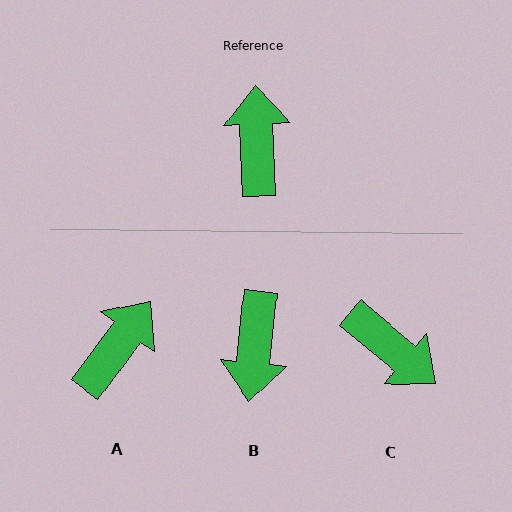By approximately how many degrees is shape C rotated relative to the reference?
Approximately 132 degrees clockwise.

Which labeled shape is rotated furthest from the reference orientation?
B, about 172 degrees away.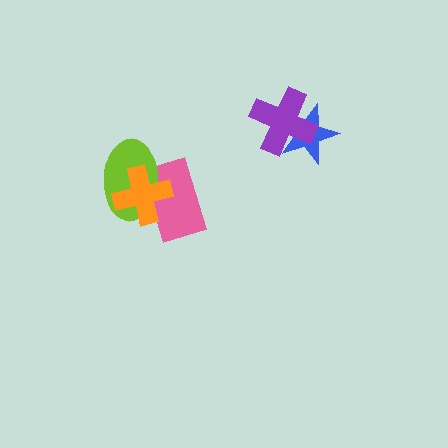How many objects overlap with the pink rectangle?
2 objects overlap with the pink rectangle.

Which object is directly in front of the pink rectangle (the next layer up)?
The lime ellipse is directly in front of the pink rectangle.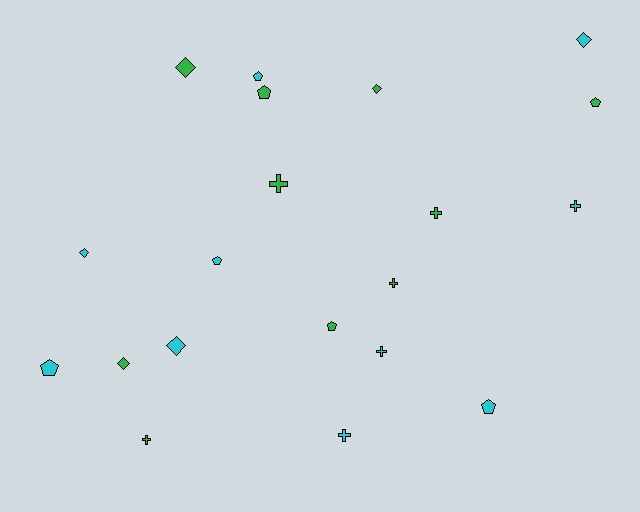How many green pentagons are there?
There are 3 green pentagons.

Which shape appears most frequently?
Cross, with 7 objects.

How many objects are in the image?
There are 20 objects.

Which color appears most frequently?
Cyan, with 10 objects.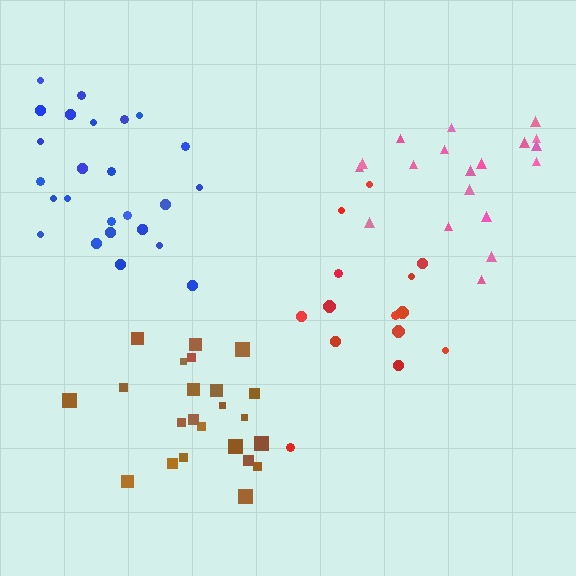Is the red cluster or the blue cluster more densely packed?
Blue.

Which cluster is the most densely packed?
Blue.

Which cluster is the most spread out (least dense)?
Red.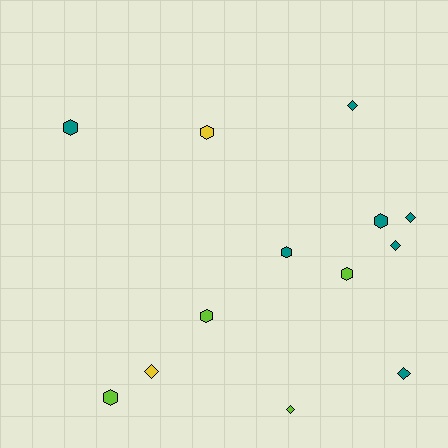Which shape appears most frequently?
Hexagon, with 7 objects.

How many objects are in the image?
There are 13 objects.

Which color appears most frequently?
Teal, with 7 objects.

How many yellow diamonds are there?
There is 1 yellow diamond.